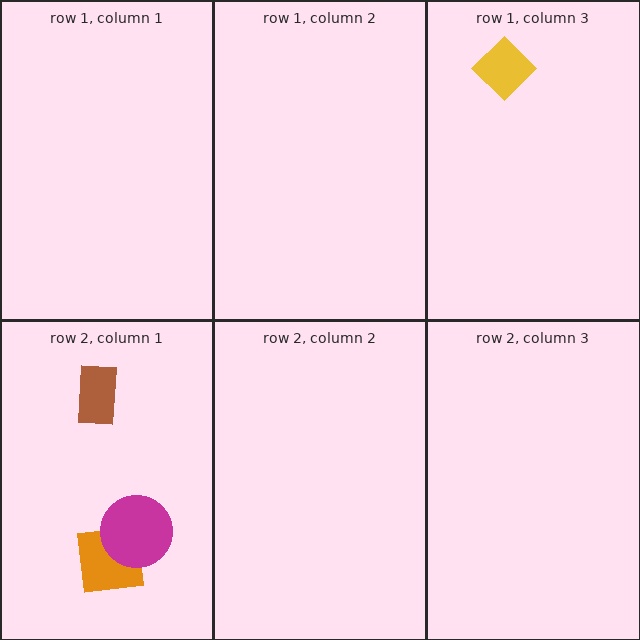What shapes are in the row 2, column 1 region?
The orange square, the magenta circle, the brown rectangle.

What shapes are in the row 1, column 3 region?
The yellow diamond.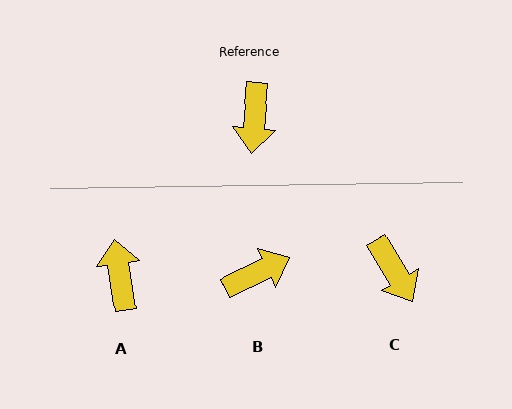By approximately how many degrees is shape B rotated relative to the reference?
Approximately 121 degrees counter-clockwise.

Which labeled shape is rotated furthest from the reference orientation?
A, about 167 degrees away.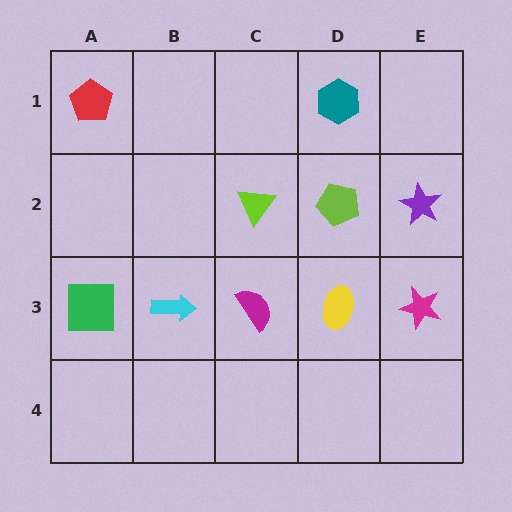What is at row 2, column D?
A lime pentagon.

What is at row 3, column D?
A yellow ellipse.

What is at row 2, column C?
A lime triangle.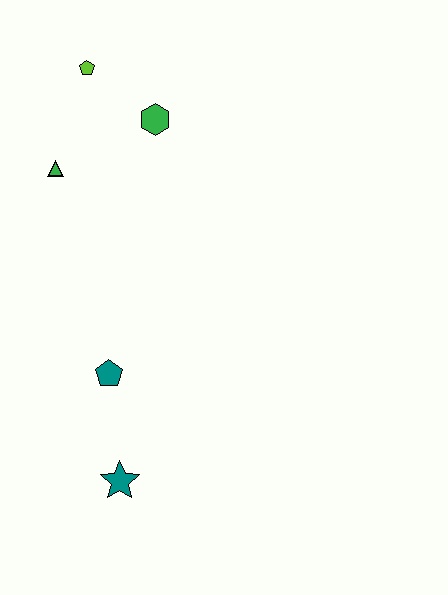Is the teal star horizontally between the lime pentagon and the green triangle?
No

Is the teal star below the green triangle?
Yes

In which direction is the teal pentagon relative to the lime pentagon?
The teal pentagon is below the lime pentagon.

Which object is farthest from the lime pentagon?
The teal star is farthest from the lime pentagon.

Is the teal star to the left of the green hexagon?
Yes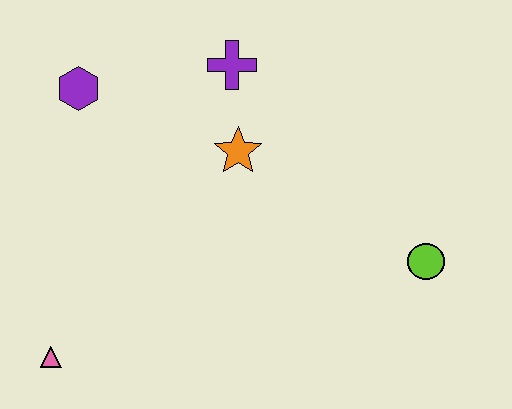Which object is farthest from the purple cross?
The pink triangle is farthest from the purple cross.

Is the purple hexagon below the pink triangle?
No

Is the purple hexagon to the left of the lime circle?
Yes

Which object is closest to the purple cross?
The orange star is closest to the purple cross.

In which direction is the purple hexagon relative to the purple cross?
The purple hexagon is to the left of the purple cross.